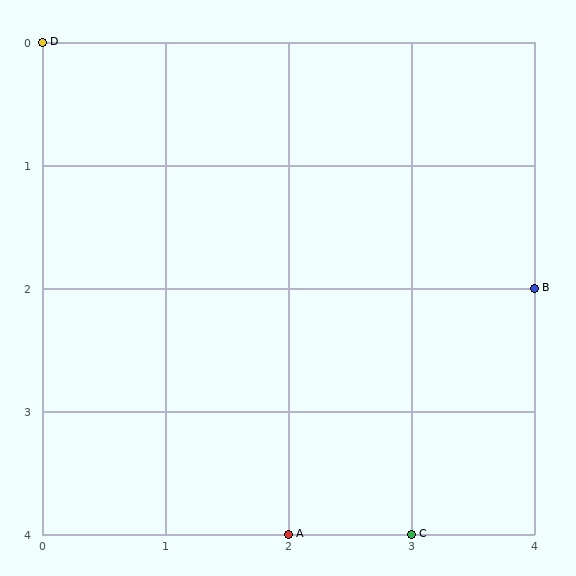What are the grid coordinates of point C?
Point C is at grid coordinates (3, 4).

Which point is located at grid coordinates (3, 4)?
Point C is at (3, 4).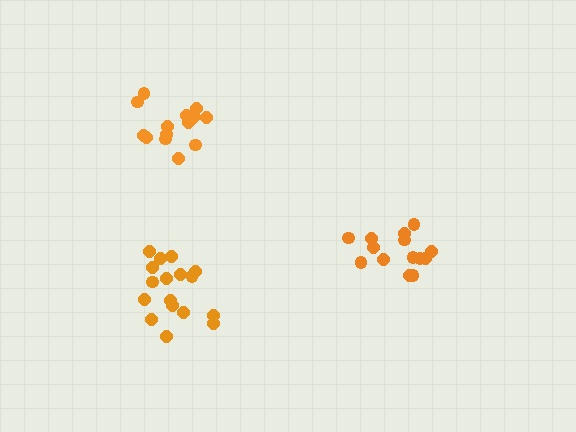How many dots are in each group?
Group 1: 15 dots, Group 2: 14 dots, Group 3: 17 dots (46 total).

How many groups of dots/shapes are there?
There are 3 groups.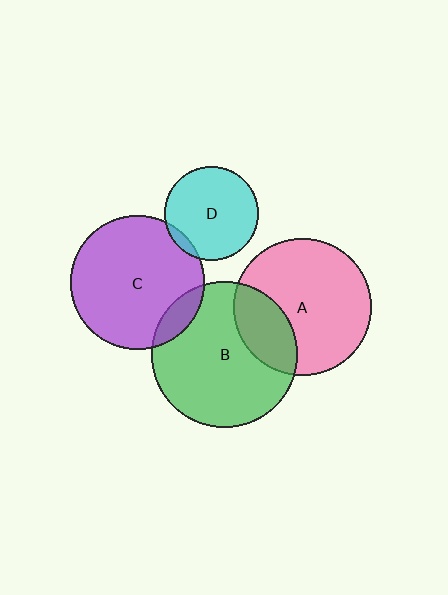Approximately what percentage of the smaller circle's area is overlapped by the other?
Approximately 5%.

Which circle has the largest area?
Circle B (green).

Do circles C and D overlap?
Yes.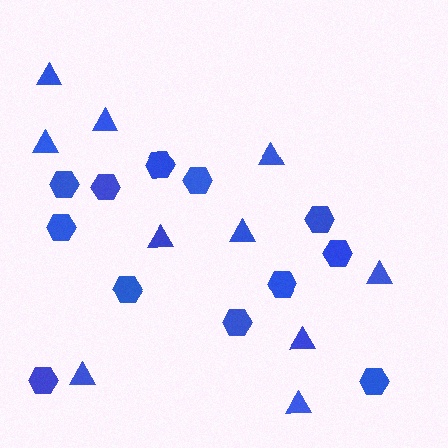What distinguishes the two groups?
There are 2 groups: one group of triangles (10) and one group of hexagons (12).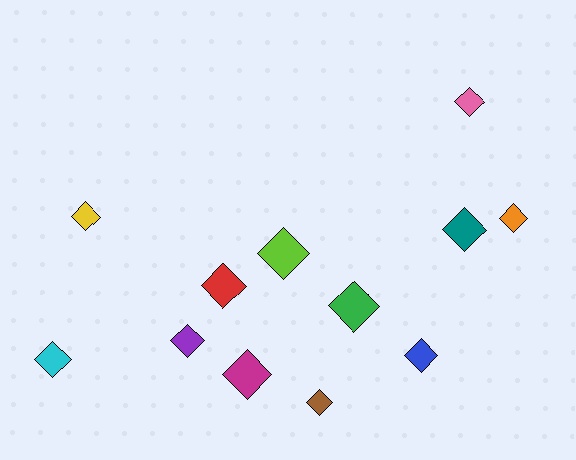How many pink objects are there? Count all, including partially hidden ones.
There is 1 pink object.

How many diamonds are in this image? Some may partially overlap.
There are 12 diamonds.